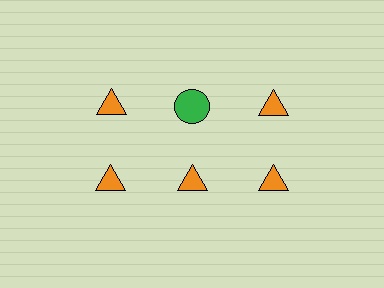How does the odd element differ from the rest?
It differs in both color (green instead of orange) and shape (circle instead of triangle).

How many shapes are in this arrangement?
There are 6 shapes arranged in a grid pattern.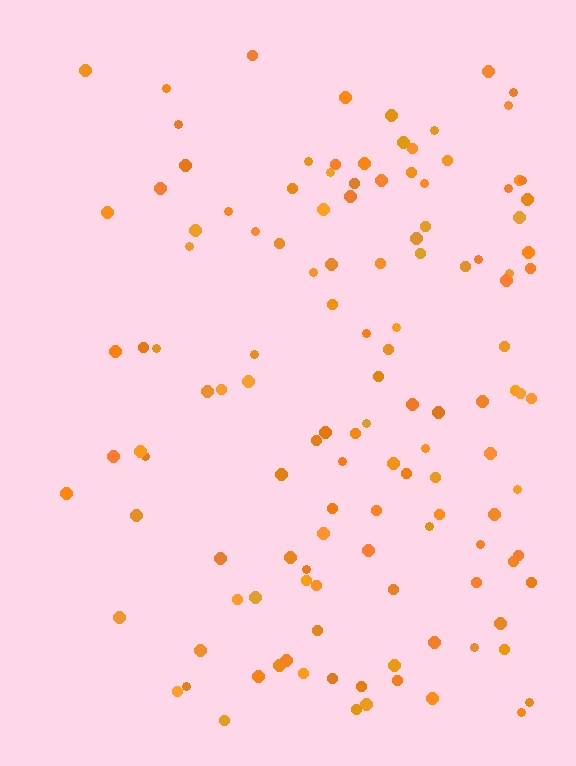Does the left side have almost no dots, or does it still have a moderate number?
Still a moderate number, just noticeably fewer than the right.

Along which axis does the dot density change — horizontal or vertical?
Horizontal.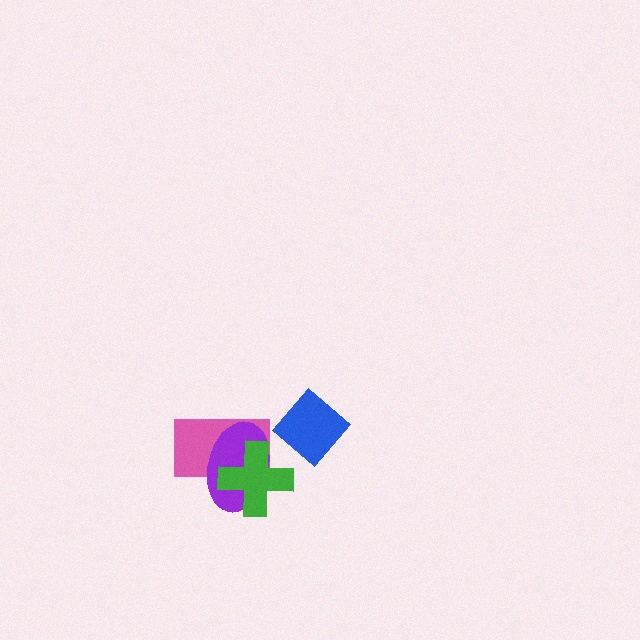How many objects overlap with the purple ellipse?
2 objects overlap with the purple ellipse.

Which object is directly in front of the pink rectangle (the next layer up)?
The purple ellipse is directly in front of the pink rectangle.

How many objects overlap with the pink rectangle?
2 objects overlap with the pink rectangle.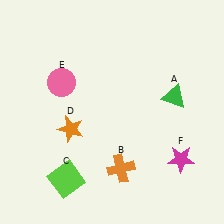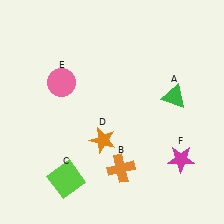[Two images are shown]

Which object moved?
The orange star (D) moved right.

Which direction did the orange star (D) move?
The orange star (D) moved right.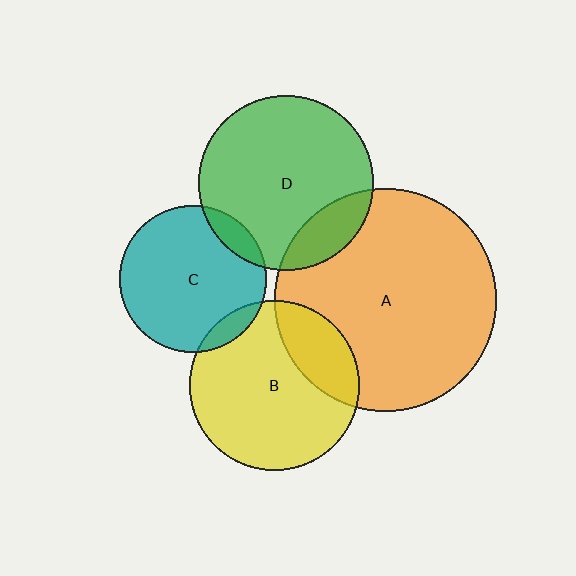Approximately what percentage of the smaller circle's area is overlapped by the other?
Approximately 10%.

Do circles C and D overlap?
Yes.